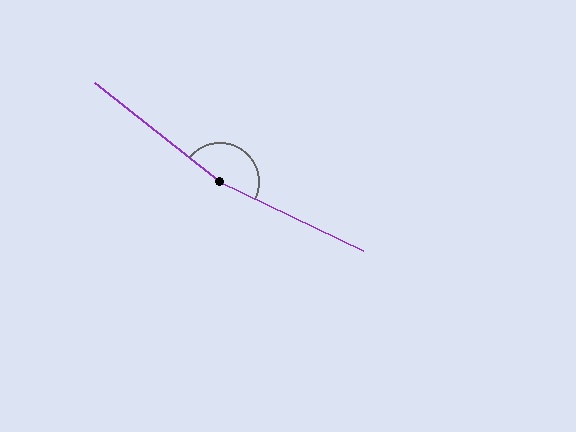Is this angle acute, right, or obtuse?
It is obtuse.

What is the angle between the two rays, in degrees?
Approximately 167 degrees.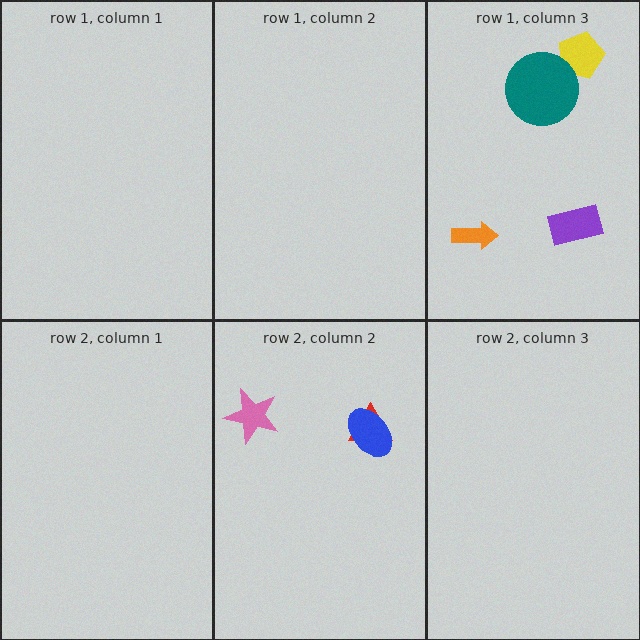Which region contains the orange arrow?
The row 1, column 3 region.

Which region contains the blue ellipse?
The row 2, column 2 region.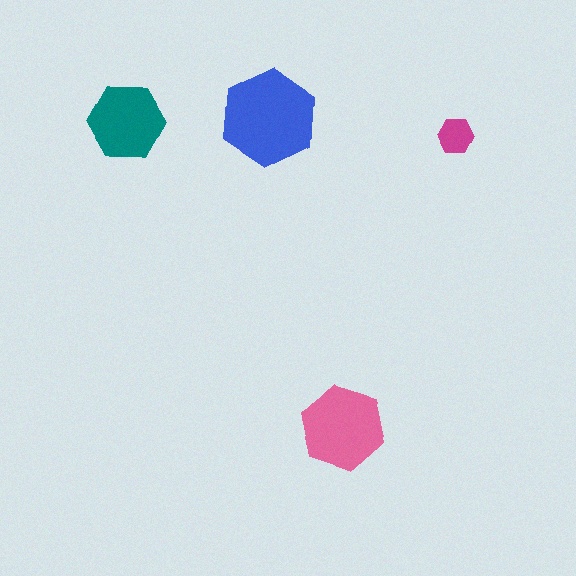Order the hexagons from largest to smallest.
the blue one, the pink one, the teal one, the magenta one.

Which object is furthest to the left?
The teal hexagon is leftmost.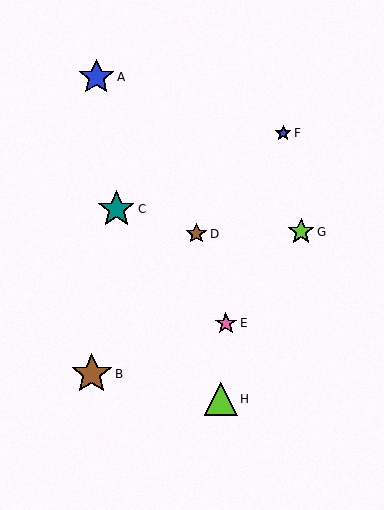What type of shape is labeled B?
Shape B is a brown star.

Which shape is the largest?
The brown star (labeled B) is the largest.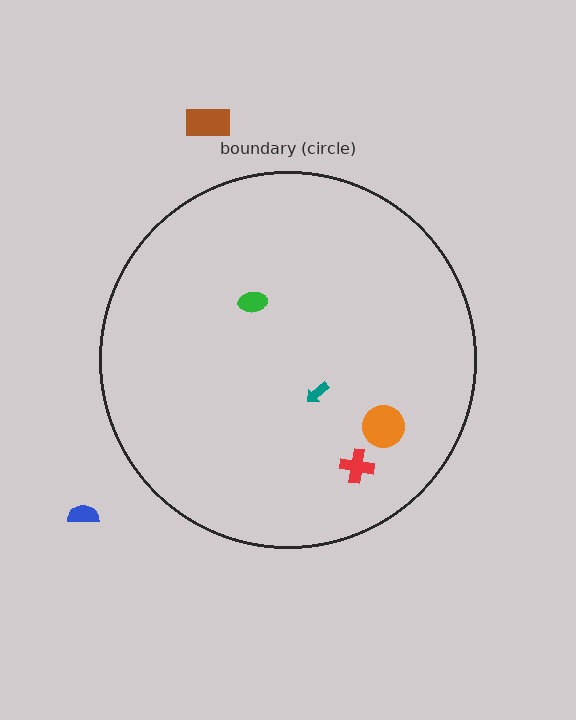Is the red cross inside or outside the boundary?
Inside.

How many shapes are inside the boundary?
4 inside, 2 outside.